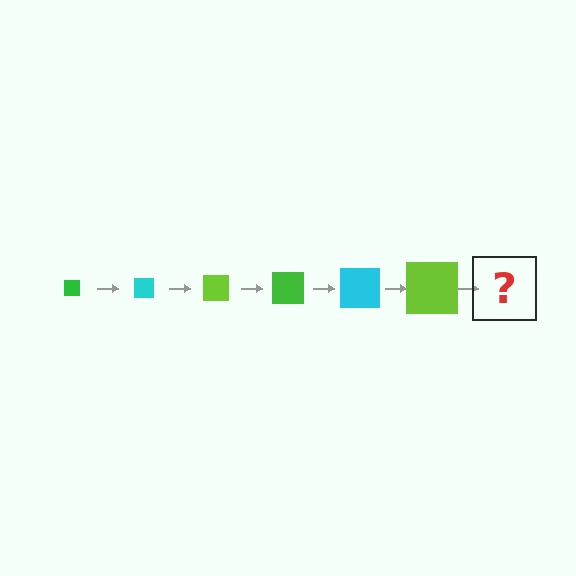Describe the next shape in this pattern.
It should be a green square, larger than the previous one.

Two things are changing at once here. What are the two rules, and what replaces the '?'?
The two rules are that the square grows larger each step and the color cycles through green, cyan, and lime. The '?' should be a green square, larger than the previous one.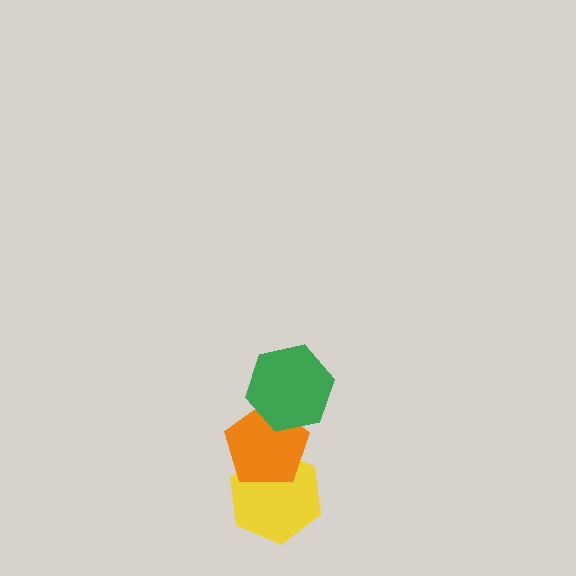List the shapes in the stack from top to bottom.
From top to bottom: the green hexagon, the orange pentagon, the yellow hexagon.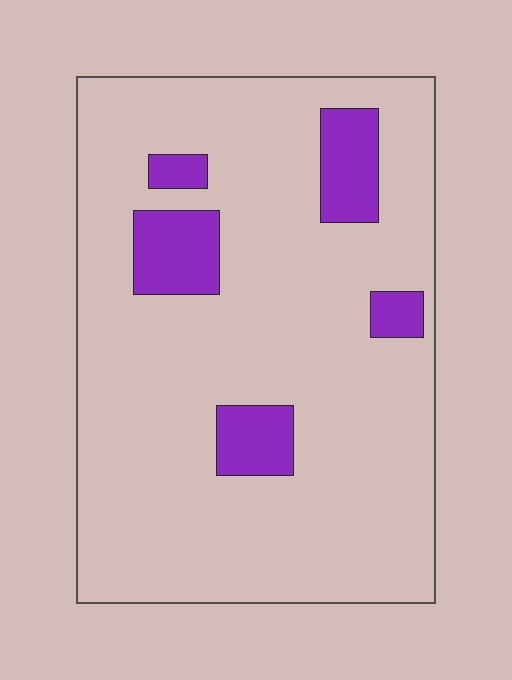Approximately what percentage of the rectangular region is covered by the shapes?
Approximately 15%.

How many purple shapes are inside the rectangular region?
5.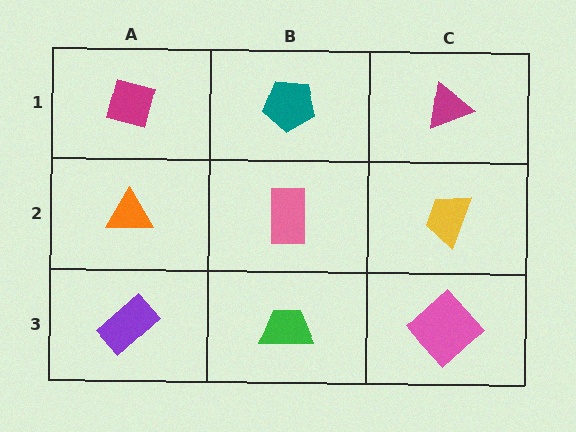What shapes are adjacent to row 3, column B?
A pink rectangle (row 2, column B), a purple rectangle (row 3, column A), a pink diamond (row 3, column C).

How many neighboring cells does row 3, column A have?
2.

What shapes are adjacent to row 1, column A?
An orange triangle (row 2, column A), a teal pentagon (row 1, column B).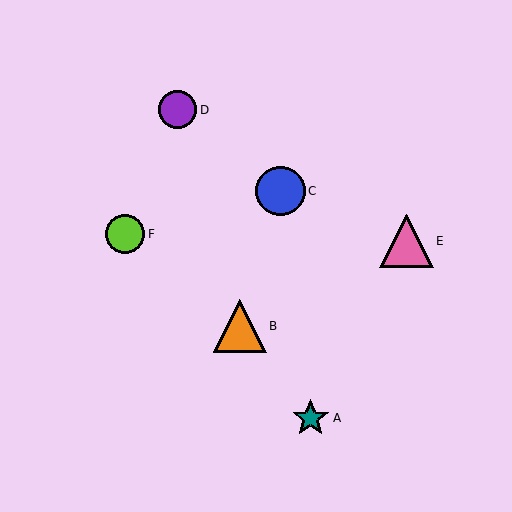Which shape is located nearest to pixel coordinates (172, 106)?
The purple circle (labeled D) at (178, 110) is nearest to that location.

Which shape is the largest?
The pink triangle (labeled E) is the largest.